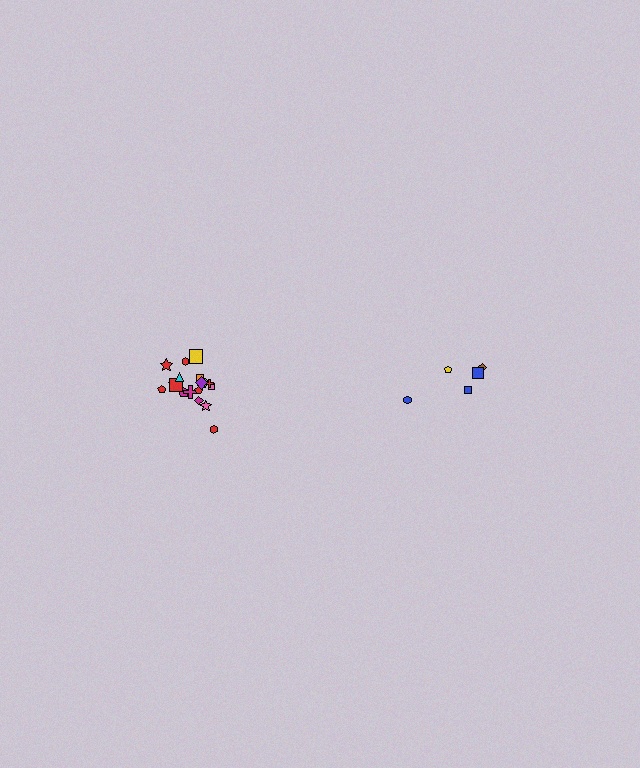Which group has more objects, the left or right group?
The left group.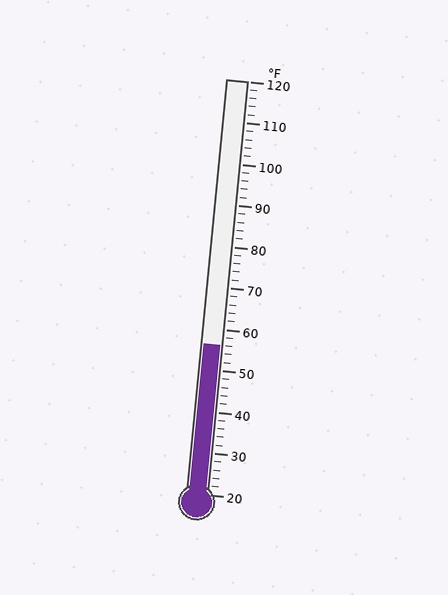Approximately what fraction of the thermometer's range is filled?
The thermometer is filled to approximately 35% of its range.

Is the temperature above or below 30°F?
The temperature is above 30°F.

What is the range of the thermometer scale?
The thermometer scale ranges from 20°F to 120°F.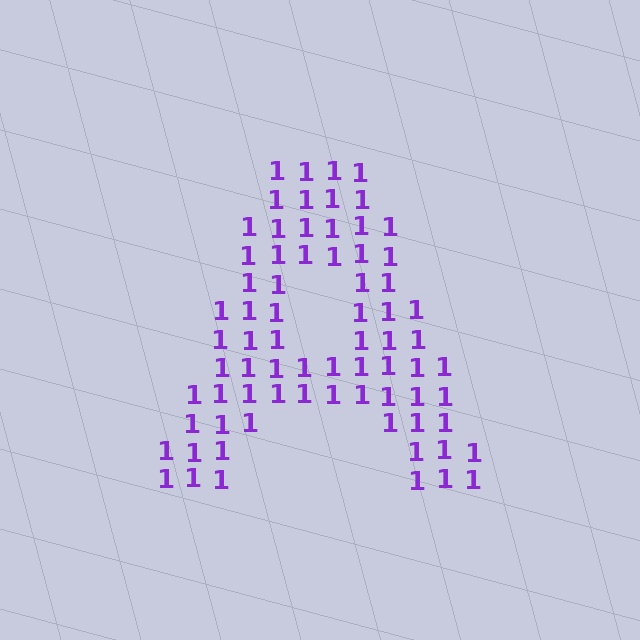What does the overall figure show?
The overall figure shows the letter A.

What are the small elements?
The small elements are digit 1's.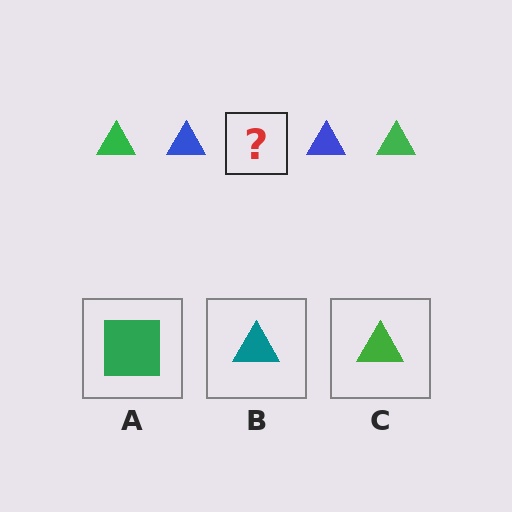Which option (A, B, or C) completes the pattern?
C.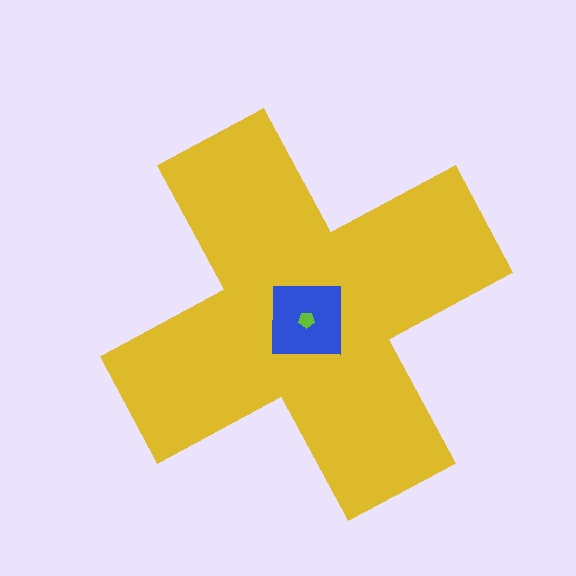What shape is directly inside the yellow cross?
The blue square.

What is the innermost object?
The lime pentagon.